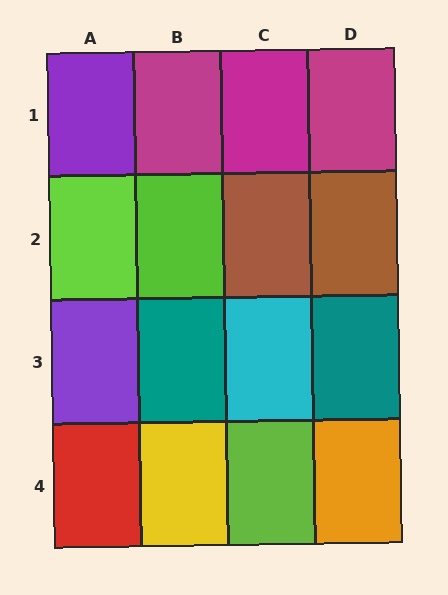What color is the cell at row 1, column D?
Magenta.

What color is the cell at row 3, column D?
Teal.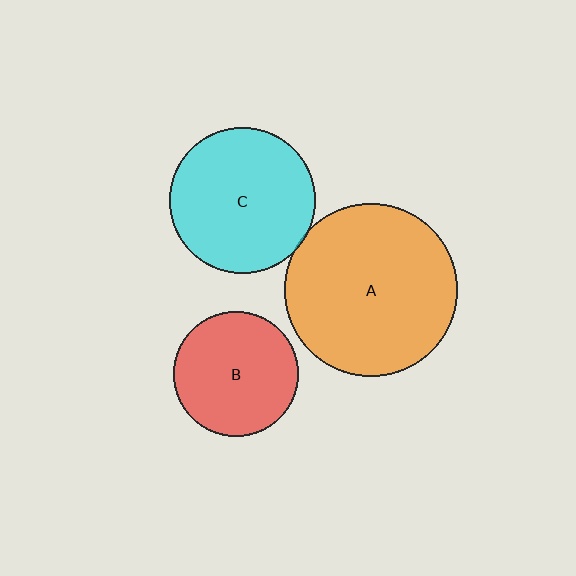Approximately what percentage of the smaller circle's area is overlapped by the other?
Approximately 5%.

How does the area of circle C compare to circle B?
Approximately 1.4 times.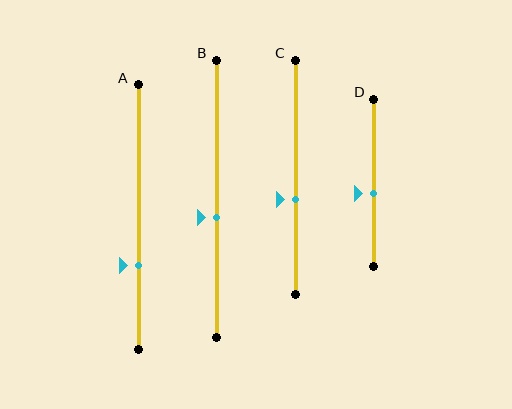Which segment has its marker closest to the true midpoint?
Segment D has its marker closest to the true midpoint.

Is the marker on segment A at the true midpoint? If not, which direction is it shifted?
No, the marker on segment A is shifted downward by about 19% of the segment length.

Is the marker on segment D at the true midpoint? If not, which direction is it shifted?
No, the marker on segment D is shifted downward by about 6% of the segment length.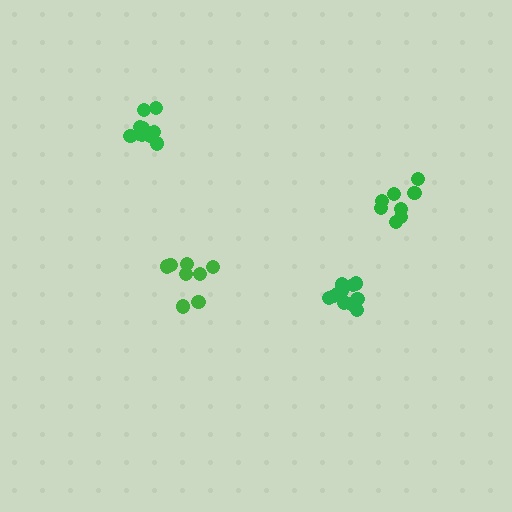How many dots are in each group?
Group 1: 8 dots, Group 2: 12 dots, Group 3: 8 dots, Group 4: 10 dots (38 total).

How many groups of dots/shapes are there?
There are 4 groups.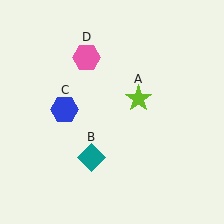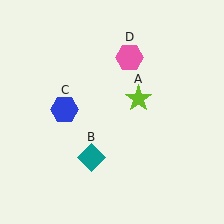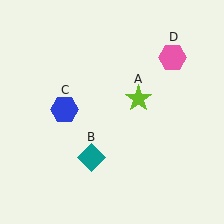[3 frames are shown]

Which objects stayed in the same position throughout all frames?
Lime star (object A) and teal diamond (object B) and blue hexagon (object C) remained stationary.